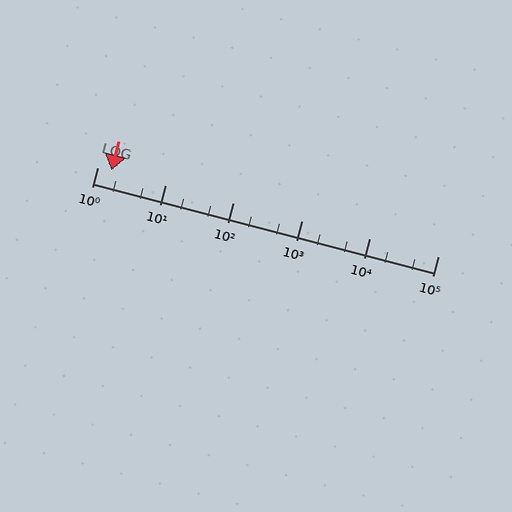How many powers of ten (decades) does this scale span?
The scale spans 5 decades, from 1 to 100000.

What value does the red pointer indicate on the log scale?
The pointer indicates approximately 1.6.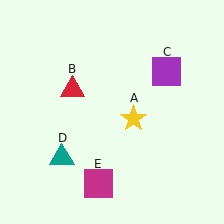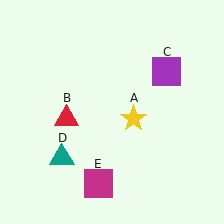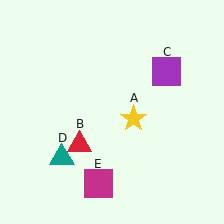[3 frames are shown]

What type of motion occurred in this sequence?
The red triangle (object B) rotated counterclockwise around the center of the scene.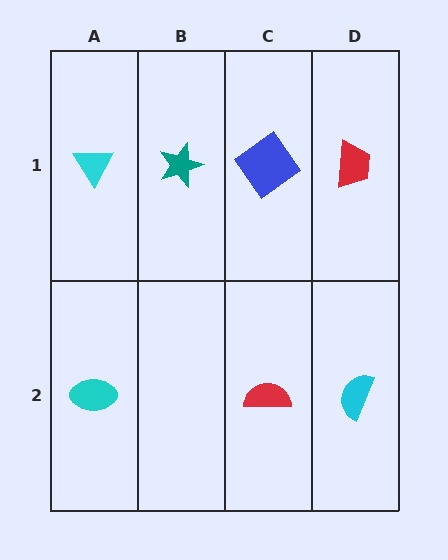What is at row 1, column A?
A cyan triangle.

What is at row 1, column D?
A red trapezoid.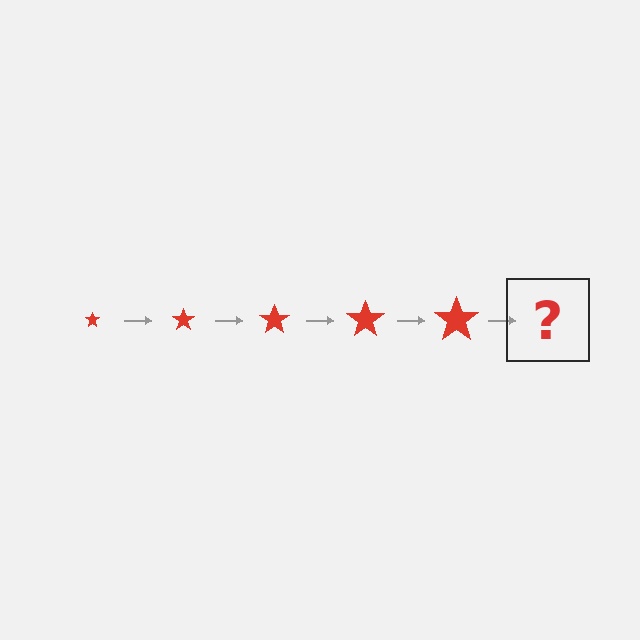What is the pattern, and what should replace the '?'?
The pattern is that the star gets progressively larger each step. The '?' should be a red star, larger than the previous one.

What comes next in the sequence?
The next element should be a red star, larger than the previous one.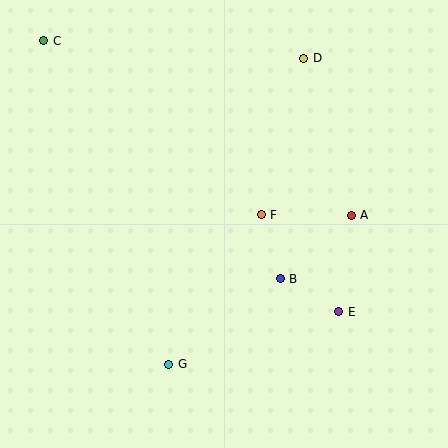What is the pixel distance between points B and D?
The distance between B and D is 221 pixels.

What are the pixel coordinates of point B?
Point B is at (280, 279).